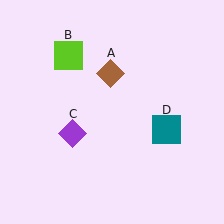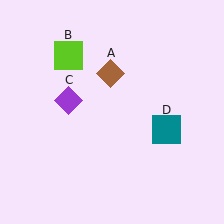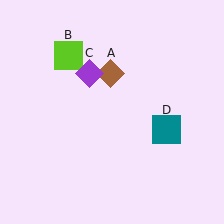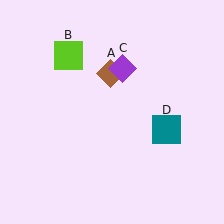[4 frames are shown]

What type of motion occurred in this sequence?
The purple diamond (object C) rotated clockwise around the center of the scene.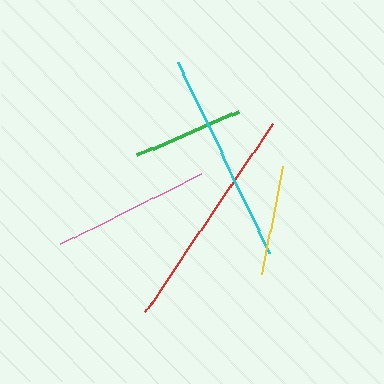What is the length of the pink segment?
The pink segment is approximately 157 pixels long.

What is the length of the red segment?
The red segment is approximately 227 pixels long.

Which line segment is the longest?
The red line is the longest at approximately 227 pixels.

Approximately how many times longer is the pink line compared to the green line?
The pink line is approximately 1.4 times the length of the green line.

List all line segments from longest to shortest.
From longest to shortest: red, cyan, pink, green, yellow.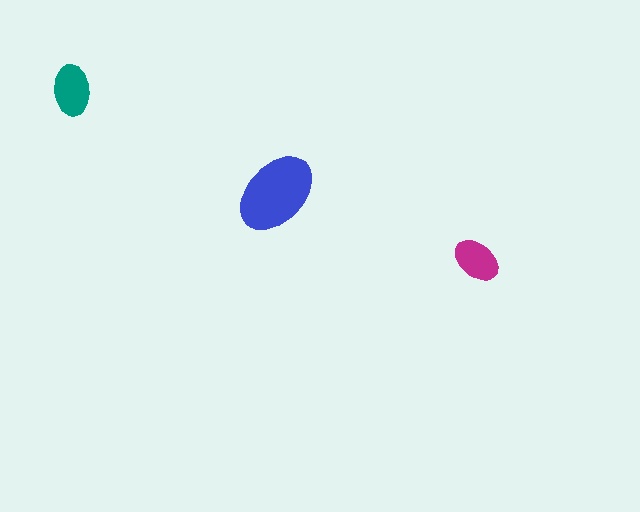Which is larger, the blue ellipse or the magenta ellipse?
The blue one.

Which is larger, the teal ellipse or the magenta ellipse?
The teal one.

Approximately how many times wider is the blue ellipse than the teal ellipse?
About 1.5 times wider.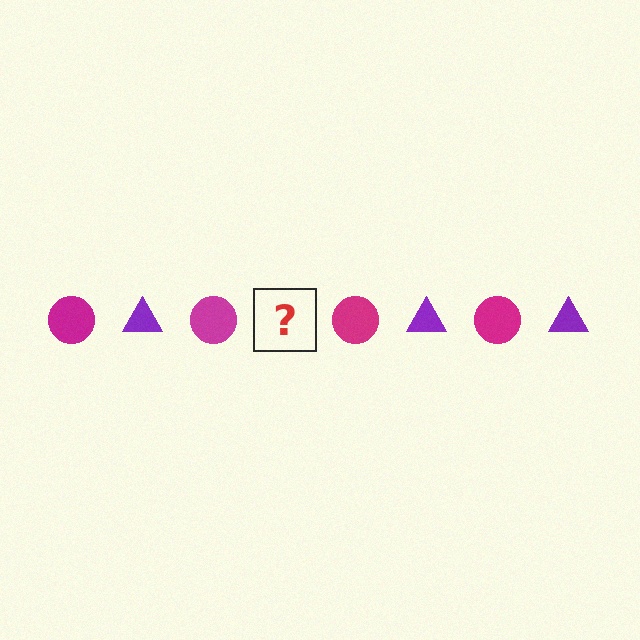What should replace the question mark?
The question mark should be replaced with a purple triangle.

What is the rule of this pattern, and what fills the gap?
The rule is that the pattern alternates between magenta circle and purple triangle. The gap should be filled with a purple triangle.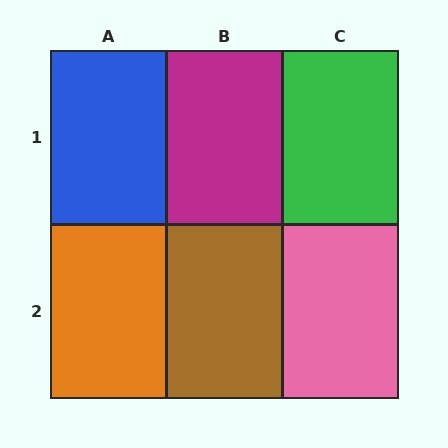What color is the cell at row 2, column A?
Orange.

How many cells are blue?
1 cell is blue.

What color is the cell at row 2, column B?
Brown.